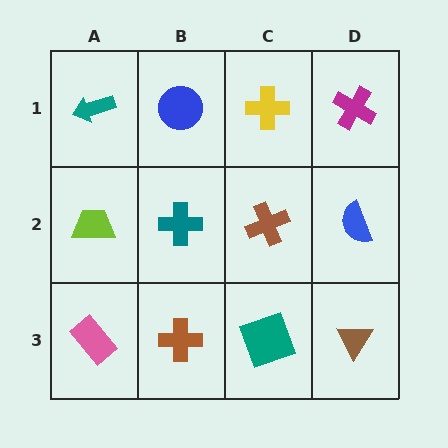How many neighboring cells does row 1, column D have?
2.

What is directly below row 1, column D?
A blue semicircle.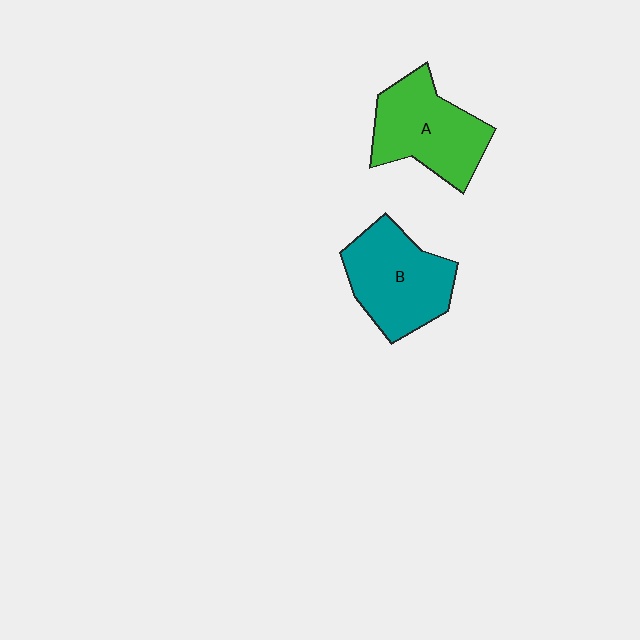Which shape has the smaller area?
Shape A (green).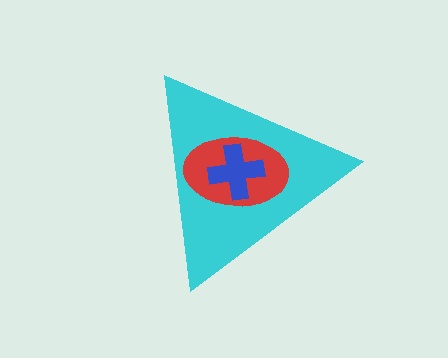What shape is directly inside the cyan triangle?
The red ellipse.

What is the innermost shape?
The blue cross.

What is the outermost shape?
The cyan triangle.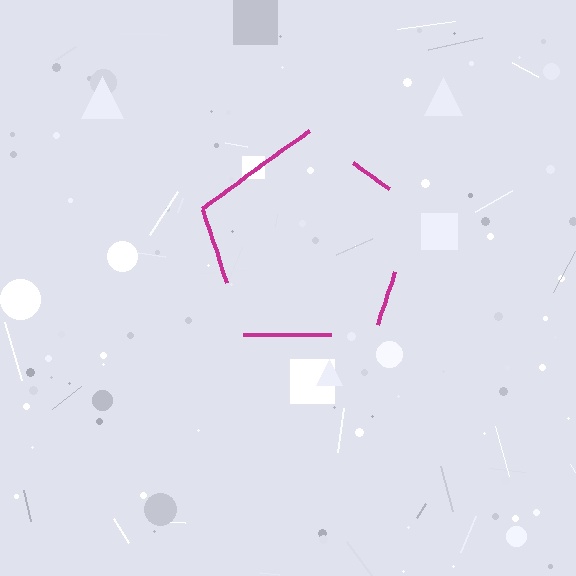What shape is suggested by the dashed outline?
The dashed outline suggests a pentagon.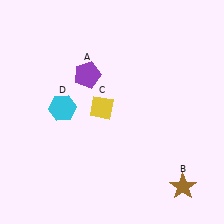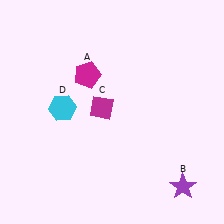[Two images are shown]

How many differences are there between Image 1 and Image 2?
There are 3 differences between the two images.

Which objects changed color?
A changed from purple to magenta. B changed from brown to purple. C changed from yellow to magenta.